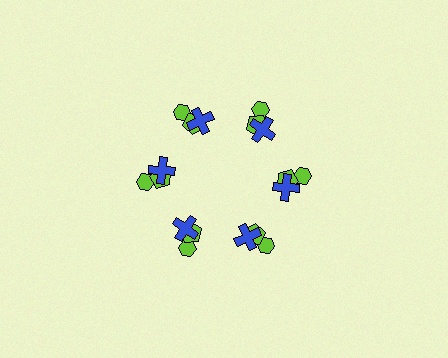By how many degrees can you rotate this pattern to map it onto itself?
The pattern maps onto itself every 60 degrees of rotation.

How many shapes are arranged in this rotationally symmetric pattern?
There are 18 shapes, arranged in 6 groups of 3.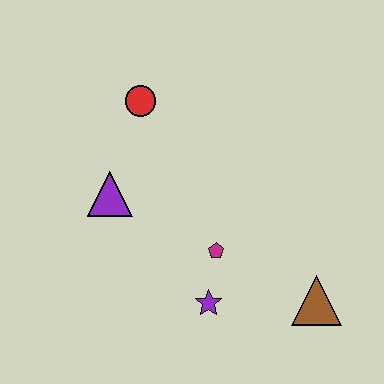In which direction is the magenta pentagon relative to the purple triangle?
The magenta pentagon is to the right of the purple triangle.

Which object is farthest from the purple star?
The red circle is farthest from the purple star.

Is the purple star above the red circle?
No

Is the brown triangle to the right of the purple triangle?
Yes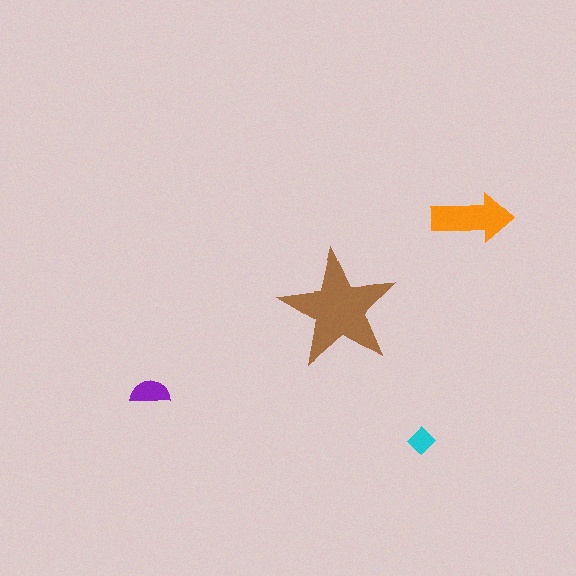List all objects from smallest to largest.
The cyan diamond, the purple semicircle, the orange arrow, the brown star.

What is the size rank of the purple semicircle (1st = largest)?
3rd.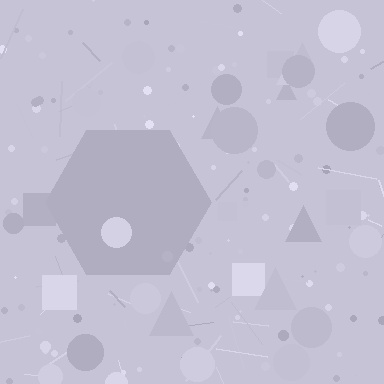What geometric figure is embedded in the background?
A hexagon is embedded in the background.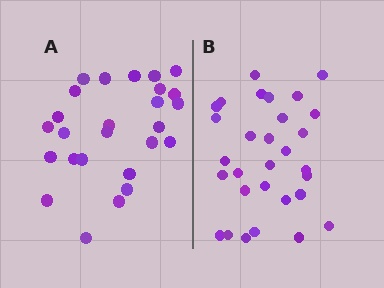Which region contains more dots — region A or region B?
Region B (the right region) has more dots.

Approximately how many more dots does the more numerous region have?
Region B has about 4 more dots than region A.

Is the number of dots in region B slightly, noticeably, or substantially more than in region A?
Region B has only slightly more — the two regions are fairly close. The ratio is roughly 1.2 to 1.